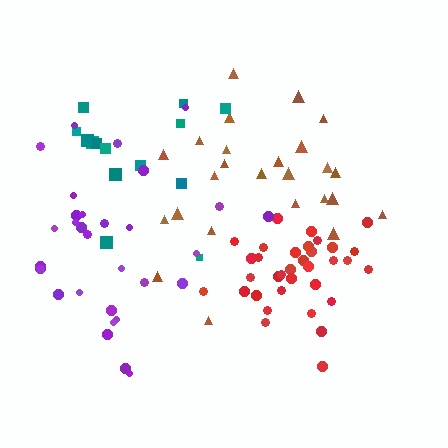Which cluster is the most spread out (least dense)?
Teal.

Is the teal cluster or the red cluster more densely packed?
Red.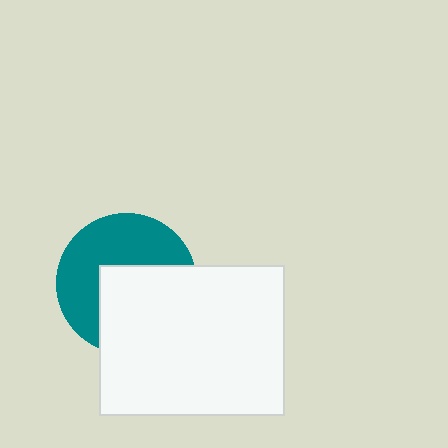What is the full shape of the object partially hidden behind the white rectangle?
The partially hidden object is a teal circle.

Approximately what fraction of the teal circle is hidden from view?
Roughly 48% of the teal circle is hidden behind the white rectangle.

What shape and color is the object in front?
The object in front is a white rectangle.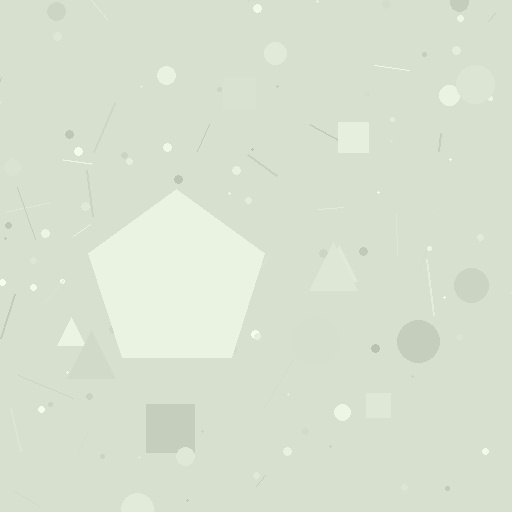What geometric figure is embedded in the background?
A pentagon is embedded in the background.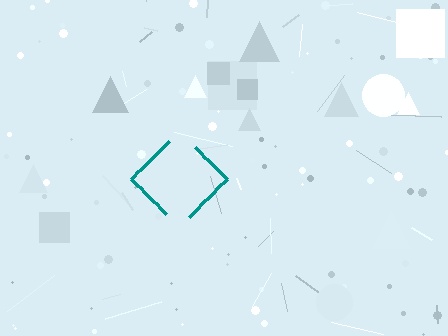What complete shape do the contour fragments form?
The contour fragments form a diamond.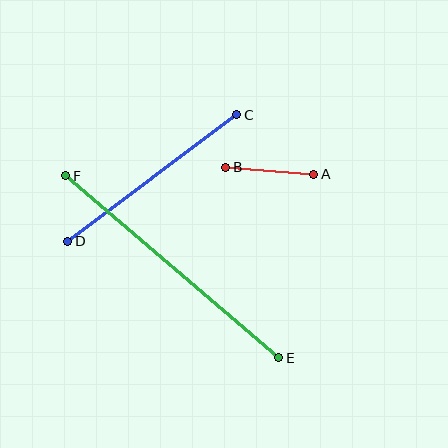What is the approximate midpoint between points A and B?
The midpoint is at approximately (270, 171) pixels.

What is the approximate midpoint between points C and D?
The midpoint is at approximately (152, 178) pixels.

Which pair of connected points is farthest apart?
Points E and F are farthest apart.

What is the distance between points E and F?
The distance is approximately 280 pixels.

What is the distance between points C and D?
The distance is approximately 211 pixels.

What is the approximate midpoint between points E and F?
The midpoint is at approximately (172, 267) pixels.